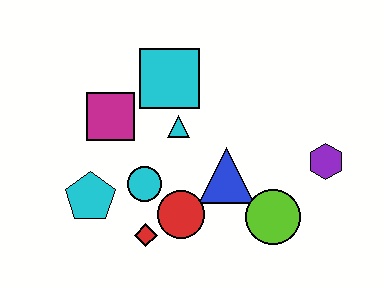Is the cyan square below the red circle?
No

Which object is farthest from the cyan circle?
The purple hexagon is farthest from the cyan circle.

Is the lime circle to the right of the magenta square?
Yes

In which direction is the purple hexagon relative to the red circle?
The purple hexagon is to the right of the red circle.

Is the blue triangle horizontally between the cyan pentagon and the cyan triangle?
No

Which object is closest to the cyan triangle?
The cyan square is closest to the cyan triangle.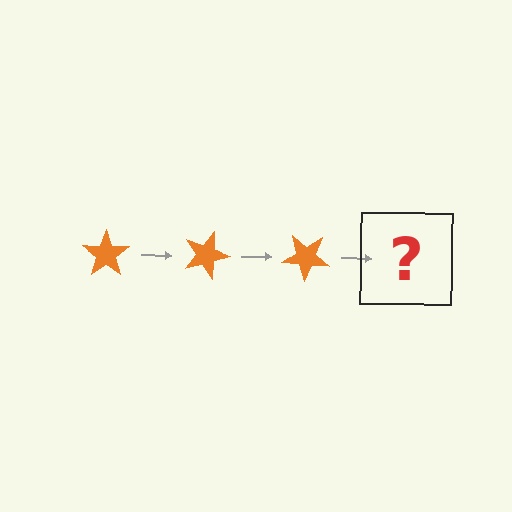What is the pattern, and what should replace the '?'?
The pattern is that the star rotates 20 degrees each step. The '?' should be an orange star rotated 60 degrees.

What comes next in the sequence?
The next element should be an orange star rotated 60 degrees.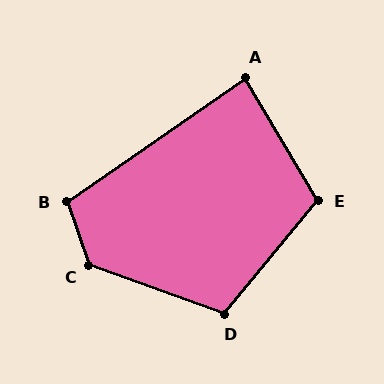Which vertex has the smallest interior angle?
A, at approximately 86 degrees.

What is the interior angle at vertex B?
Approximately 105 degrees (obtuse).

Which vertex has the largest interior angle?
C, at approximately 130 degrees.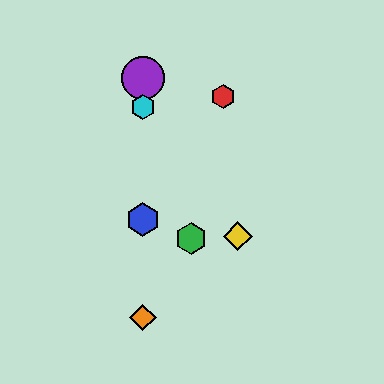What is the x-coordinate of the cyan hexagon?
The cyan hexagon is at x≈143.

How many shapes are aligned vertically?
4 shapes (the blue hexagon, the purple circle, the orange diamond, the cyan hexagon) are aligned vertically.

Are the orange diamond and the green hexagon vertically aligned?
No, the orange diamond is at x≈143 and the green hexagon is at x≈191.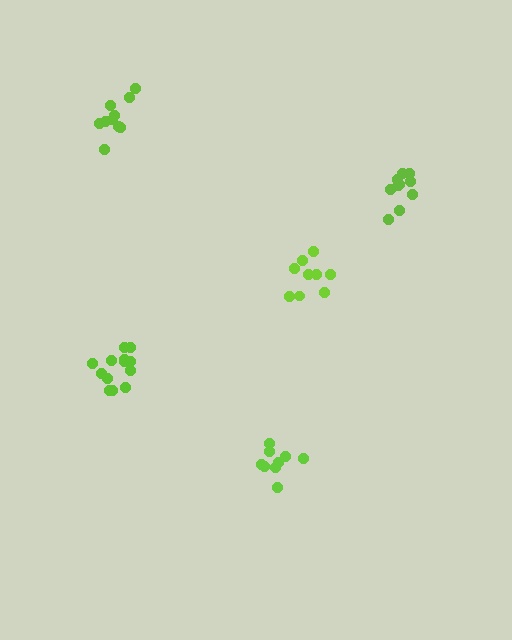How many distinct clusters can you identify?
There are 5 distinct clusters.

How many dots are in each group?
Group 1: 9 dots, Group 2: 13 dots, Group 3: 10 dots, Group 4: 9 dots, Group 5: 10 dots (51 total).